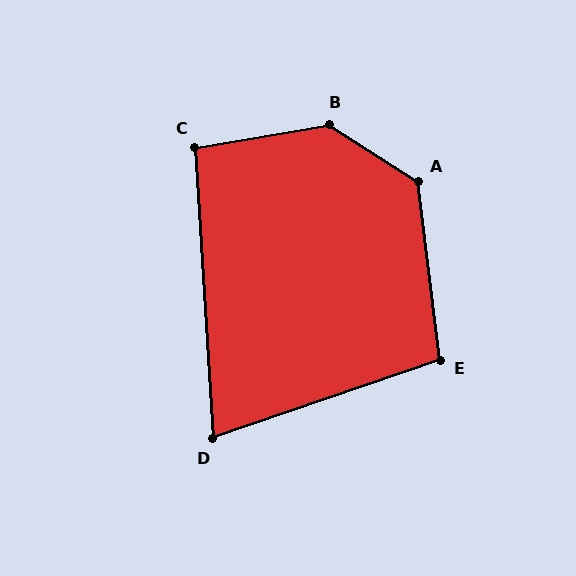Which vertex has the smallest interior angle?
D, at approximately 75 degrees.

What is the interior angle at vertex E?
Approximately 102 degrees (obtuse).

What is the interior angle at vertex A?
Approximately 129 degrees (obtuse).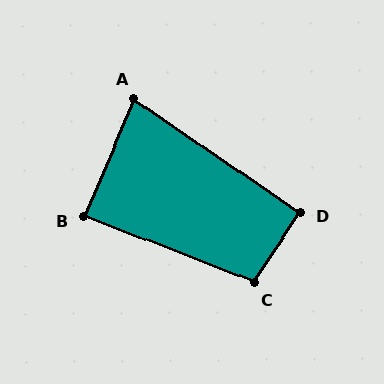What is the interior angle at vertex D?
Approximately 91 degrees (approximately right).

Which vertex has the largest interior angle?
C, at approximately 102 degrees.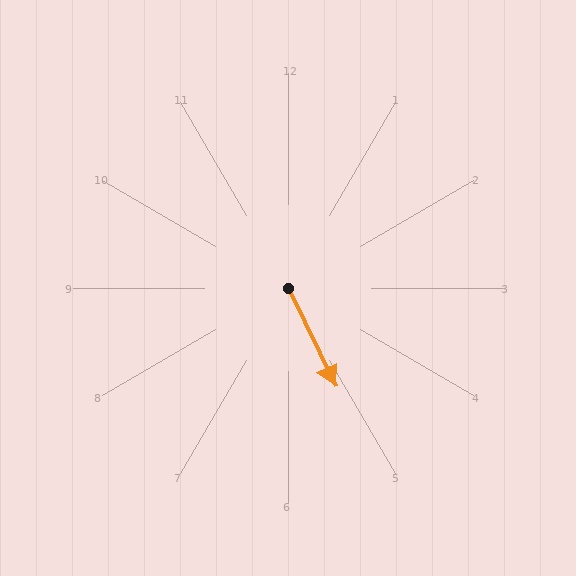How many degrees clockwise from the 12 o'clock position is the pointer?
Approximately 154 degrees.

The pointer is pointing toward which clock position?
Roughly 5 o'clock.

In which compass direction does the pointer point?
Southeast.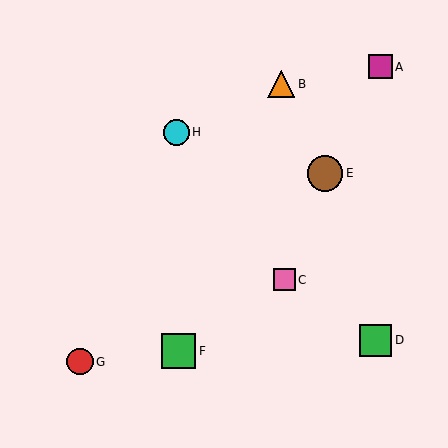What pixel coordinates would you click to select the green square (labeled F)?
Click at (178, 351) to select the green square F.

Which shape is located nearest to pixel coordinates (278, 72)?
The orange triangle (labeled B) at (281, 84) is nearest to that location.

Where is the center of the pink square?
The center of the pink square is at (284, 280).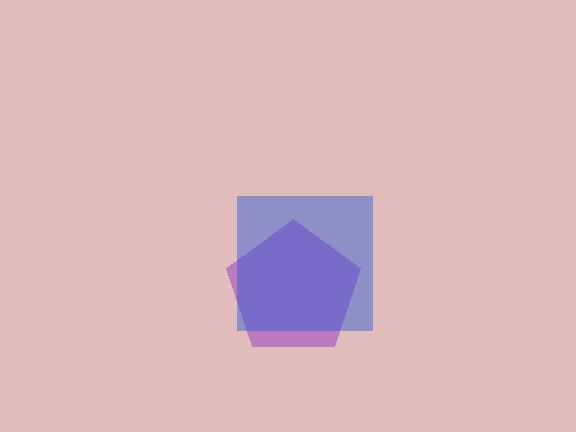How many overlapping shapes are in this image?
There are 2 overlapping shapes in the image.